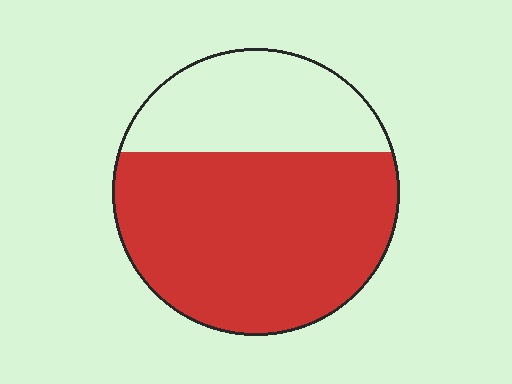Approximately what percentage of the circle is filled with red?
Approximately 65%.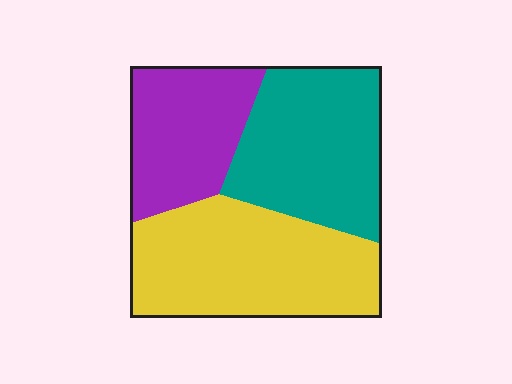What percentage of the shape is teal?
Teal covers 34% of the shape.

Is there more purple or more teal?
Teal.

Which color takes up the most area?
Yellow, at roughly 40%.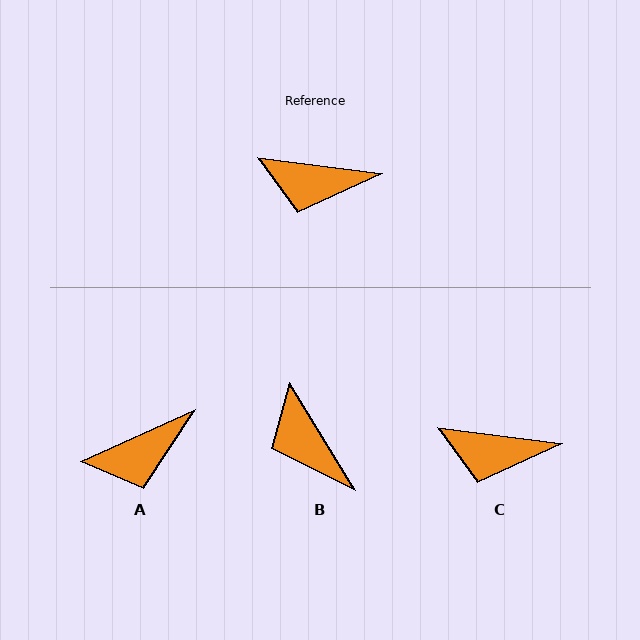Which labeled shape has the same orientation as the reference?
C.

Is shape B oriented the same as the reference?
No, it is off by about 51 degrees.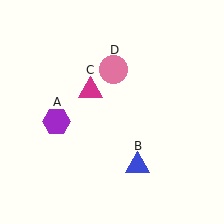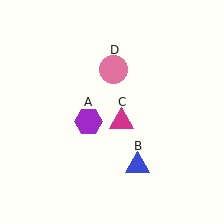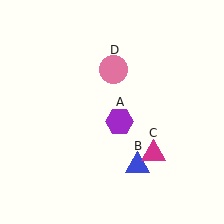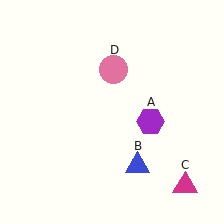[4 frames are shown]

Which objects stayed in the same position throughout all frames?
Blue triangle (object B) and pink circle (object D) remained stationary.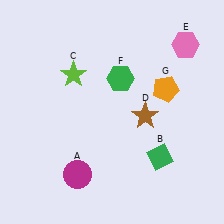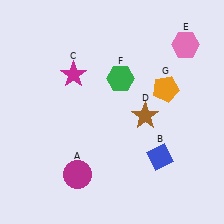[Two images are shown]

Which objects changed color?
B changed from green to blue. C changed from lime to magenta.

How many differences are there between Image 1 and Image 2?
There are 2 differences between the two images.